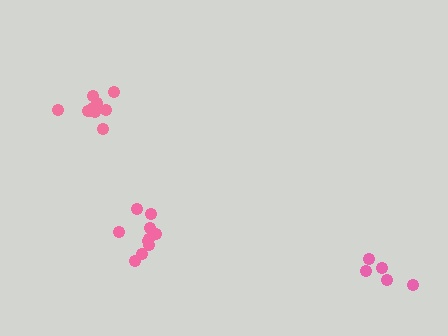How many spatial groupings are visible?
There are 3 spatial groupings.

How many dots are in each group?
Group 1: 10 dots, Group 2: 11 dots, Group 3: 5 dots (26 total).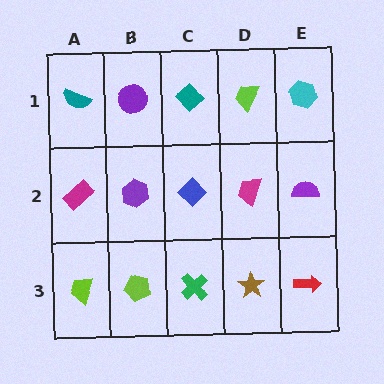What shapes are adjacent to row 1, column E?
A purple semicircle (row 2, column E), a lime trapezoid (row 1, column D).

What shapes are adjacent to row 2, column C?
A teal diamond (row 1, column C), a green cross (row 3, column C), a purple hexagon (row 2, column B), a magenta trapezoid (row 2, column D).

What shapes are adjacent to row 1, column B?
A purple hexagon (row 2, column B), a teal semicircle (row 1, column A), a teal diamond (row 1, column C).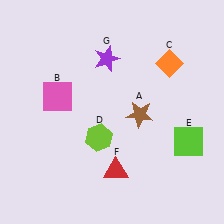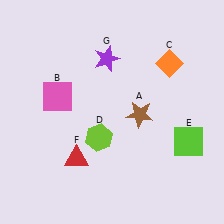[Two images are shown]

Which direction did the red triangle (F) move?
The red triangle (F) moved left.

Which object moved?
The red triangle (F) moved left.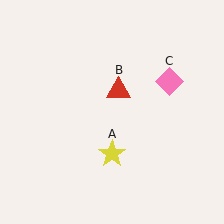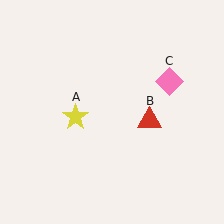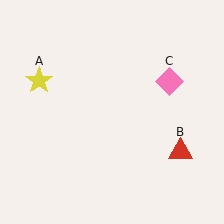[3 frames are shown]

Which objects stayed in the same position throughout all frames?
Pink diamond (object C) remained stationary.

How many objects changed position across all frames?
2 objects changed position: yellow star (object A), red triangle (object B).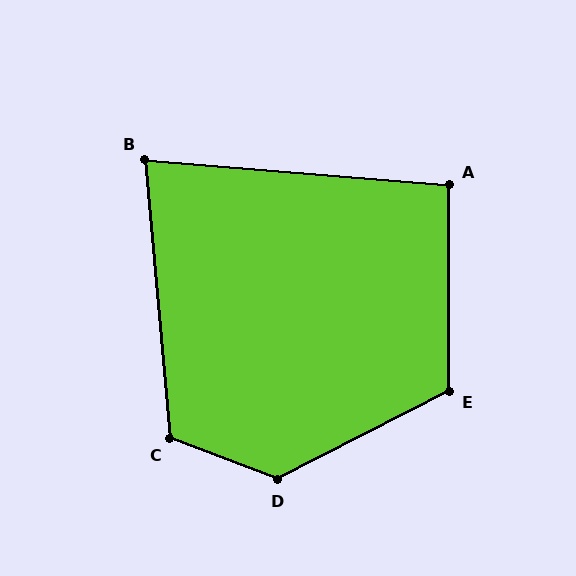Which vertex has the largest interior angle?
D, at approximately 132 degrees.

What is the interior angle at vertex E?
Approximately 117 degrees (obtuse).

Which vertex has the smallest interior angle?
B, at approximately 80 degrees.